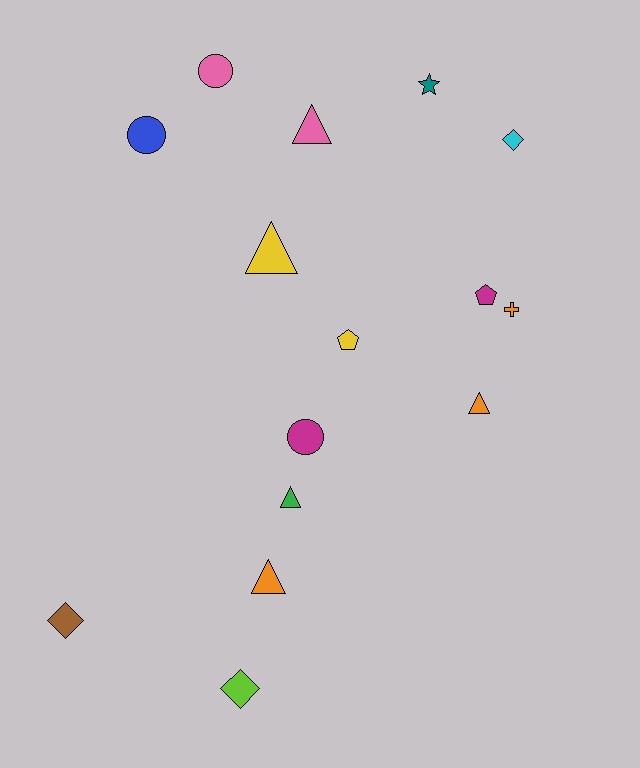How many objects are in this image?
There are 15 objects.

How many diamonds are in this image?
There are 3 diamonds.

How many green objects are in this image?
There is 1 green object.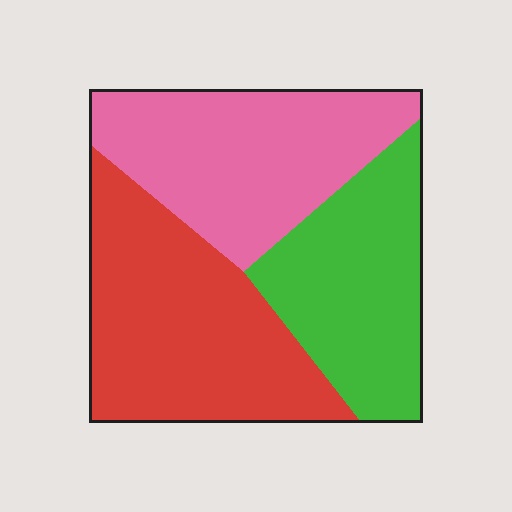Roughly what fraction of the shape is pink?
Pink covers about 35% of the shape.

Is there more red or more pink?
Red.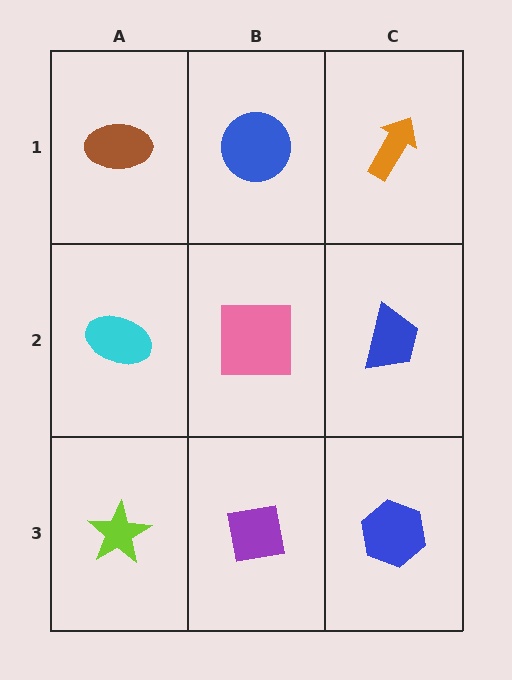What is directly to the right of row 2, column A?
A pink square.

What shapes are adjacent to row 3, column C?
A blue trapezoid (row 2, column C), a purple square (row 3, column B).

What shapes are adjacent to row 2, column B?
A blue circle (row 1, column B), a purple square (row 3, column B), a cyan ellipse (row 2, column A), a blue trapezoid (row 2, column C).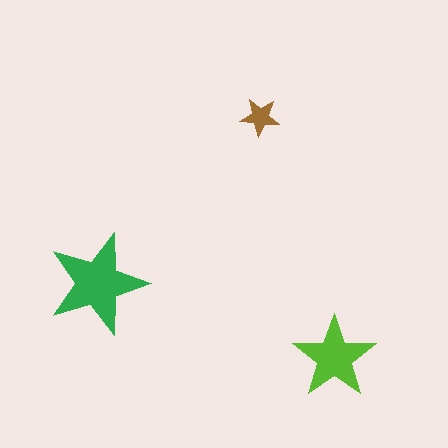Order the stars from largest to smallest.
the green one, the lime one, the brown one.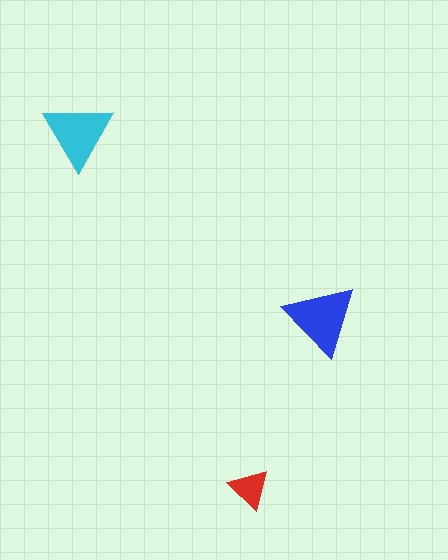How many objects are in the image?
There are 3 objects in the image.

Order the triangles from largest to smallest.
the blue one, the cyan one, the red one.